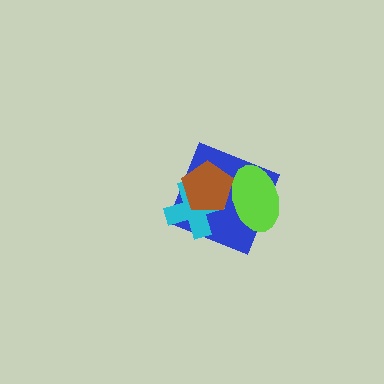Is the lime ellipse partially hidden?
Yes, it is partially covered by another shape.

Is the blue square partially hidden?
Yes, it is partially covered by another shape.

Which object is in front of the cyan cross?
The brown pentagon is in front of the cyan cross.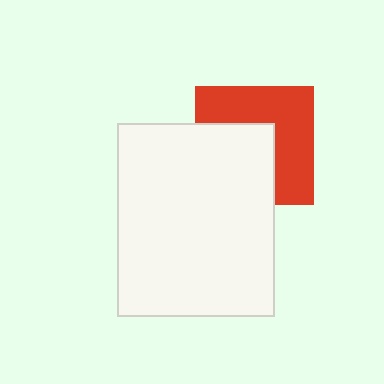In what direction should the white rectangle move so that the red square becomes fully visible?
The white rectangle should move toward the lower-left. That is the shortest direction to clear the overlap and leave the red square fully visible.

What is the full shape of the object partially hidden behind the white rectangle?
The partially hidden object is a red square.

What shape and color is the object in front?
The object in front is a white rectangle.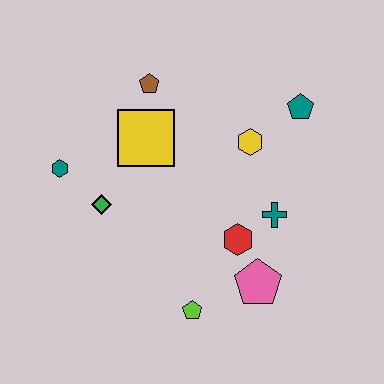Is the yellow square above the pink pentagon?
Yes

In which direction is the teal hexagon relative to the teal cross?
The teal hexagon is to the left of the teal cross.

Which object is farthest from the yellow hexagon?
The teal hexagon is farthest from the yellow hexagon.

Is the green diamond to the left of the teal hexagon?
No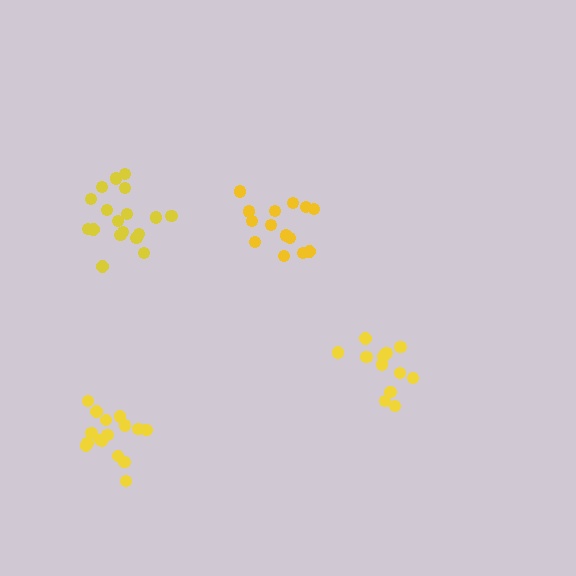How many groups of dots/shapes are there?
There are 4 groups.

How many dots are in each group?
Group 1: 16 dots, Group 2: 13 dots, Group 3: 14 dots, Group 4: 19 dots (62 total).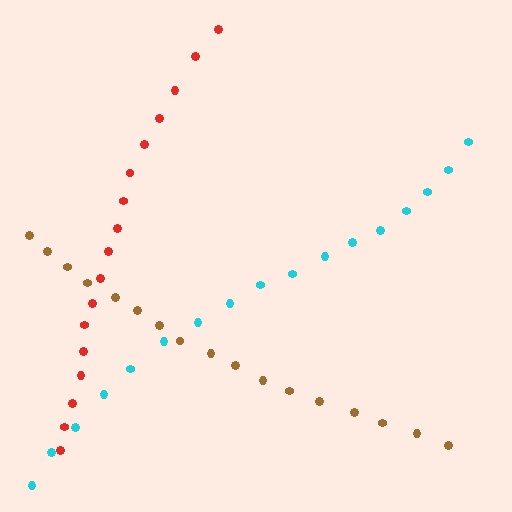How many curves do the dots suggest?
There are 3 distinct paths.